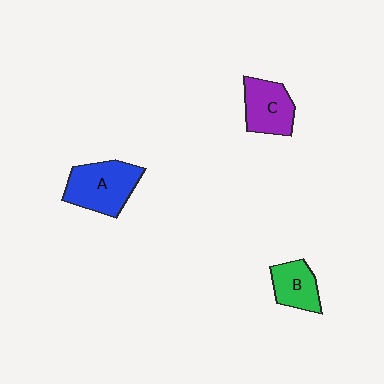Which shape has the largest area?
Shape A (blue).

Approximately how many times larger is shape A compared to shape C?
Approximately 1.3 times.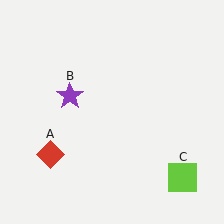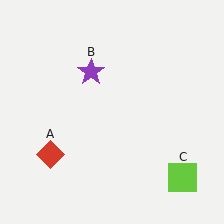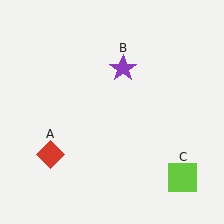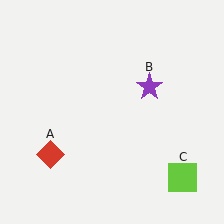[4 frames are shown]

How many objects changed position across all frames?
1 object changed position: purple star (object B).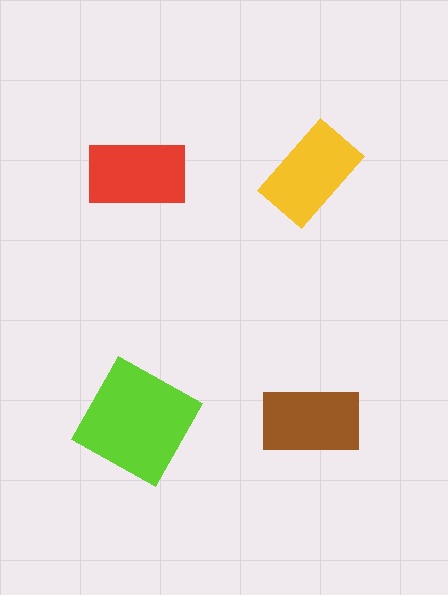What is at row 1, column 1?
A red rectangle.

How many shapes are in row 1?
2 shapes.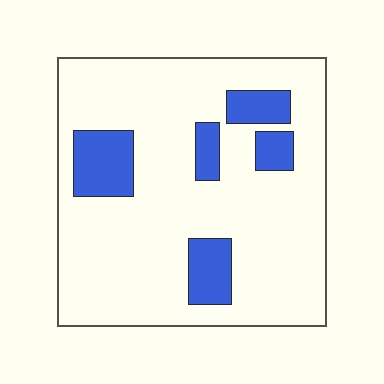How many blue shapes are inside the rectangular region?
5.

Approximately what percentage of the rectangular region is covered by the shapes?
Approximately 15%.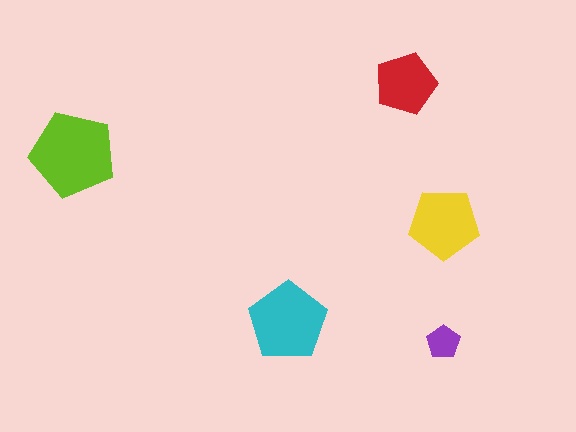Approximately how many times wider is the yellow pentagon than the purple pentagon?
About 2 times wider.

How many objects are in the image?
There are 5 objects in the image.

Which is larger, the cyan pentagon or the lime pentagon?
The lime one.